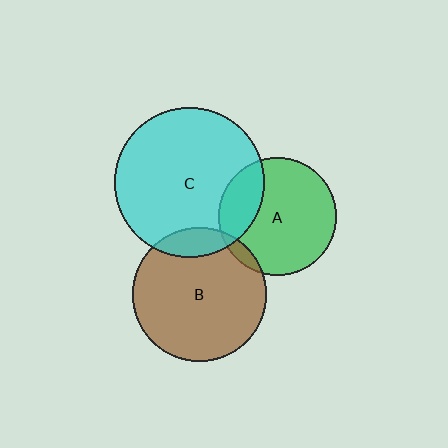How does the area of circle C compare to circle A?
Approximately 1.6 times.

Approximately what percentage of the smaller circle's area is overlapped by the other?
Approximately 25%.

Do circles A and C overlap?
Yes.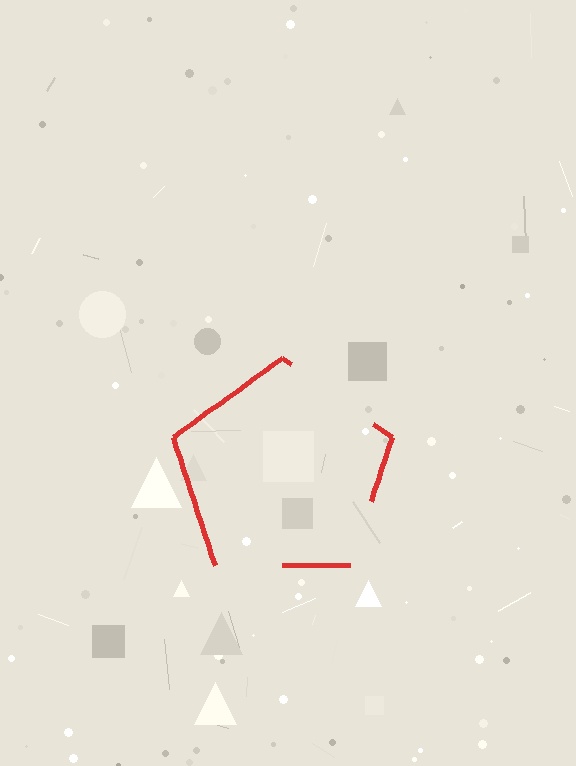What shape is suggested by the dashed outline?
The dashed outline suggests a pentagon.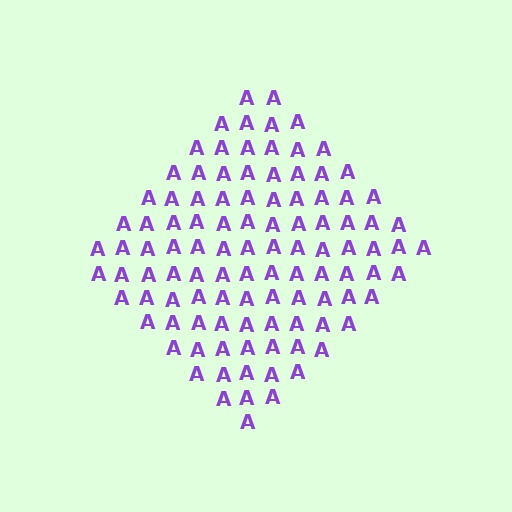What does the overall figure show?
The overall figure shows a diamond.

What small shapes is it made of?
It is made of small letter A's.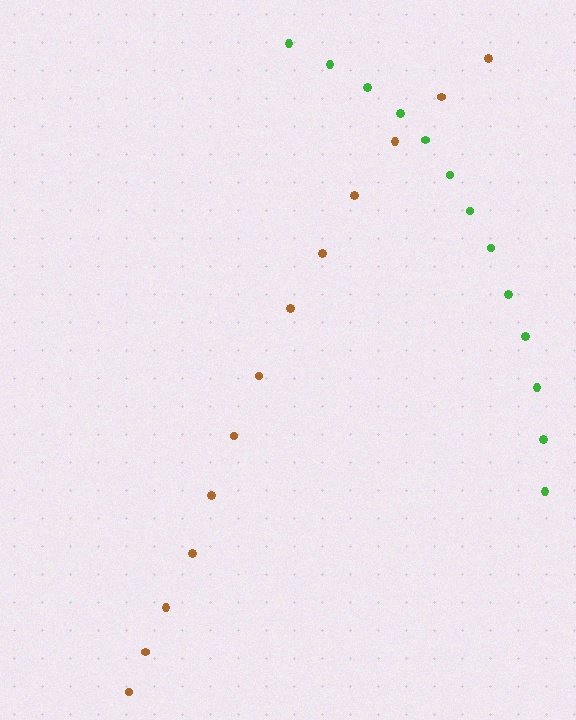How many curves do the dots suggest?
There are 2 distinct paths.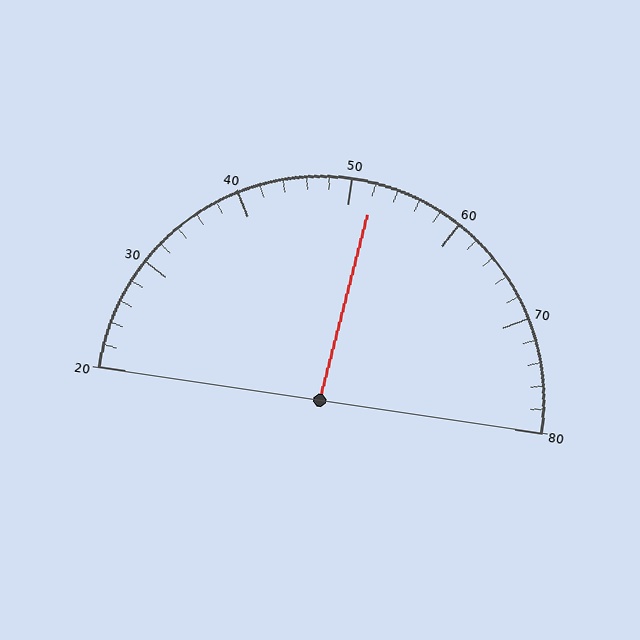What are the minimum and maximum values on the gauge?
The gauge ranges from 20 to 80.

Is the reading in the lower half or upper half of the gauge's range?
The reading is in the upper half of the range (20 to 80).